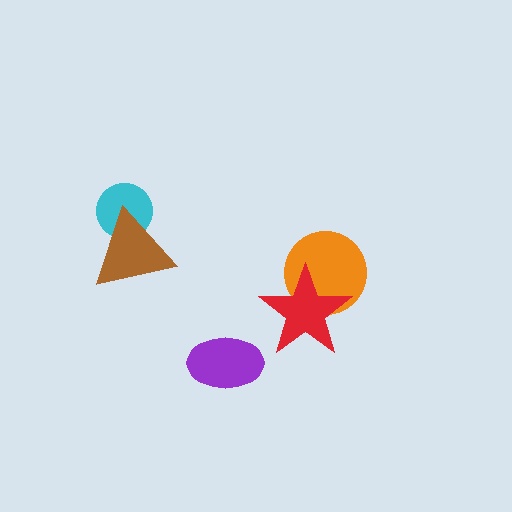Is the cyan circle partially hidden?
Yes, it is partially covered by another shape.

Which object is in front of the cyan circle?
The brown triangle is in front of the cyan circle.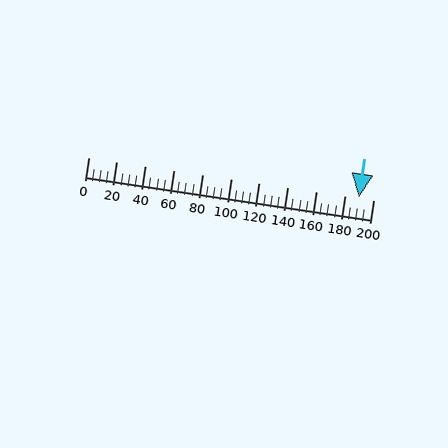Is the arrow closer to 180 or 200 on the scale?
The arrow is closer to 200.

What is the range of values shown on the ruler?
The ruler shows values from 0 to 200.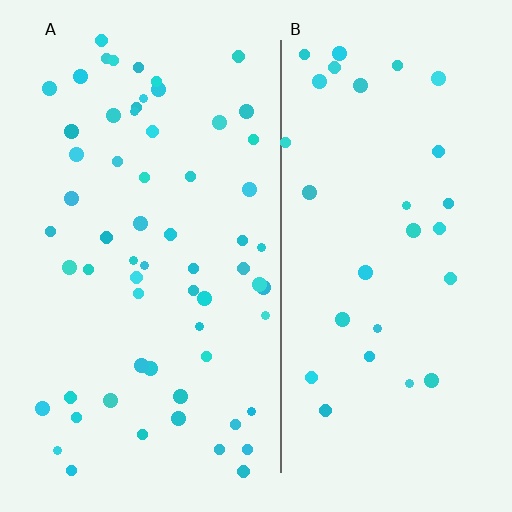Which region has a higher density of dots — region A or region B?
A (the left).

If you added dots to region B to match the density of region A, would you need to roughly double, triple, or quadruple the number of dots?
Approximately double.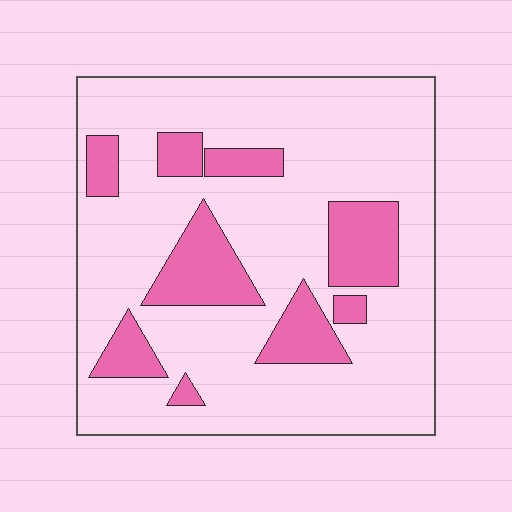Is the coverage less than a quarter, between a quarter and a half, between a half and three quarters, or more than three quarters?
Less than a quarter.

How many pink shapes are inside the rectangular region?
9.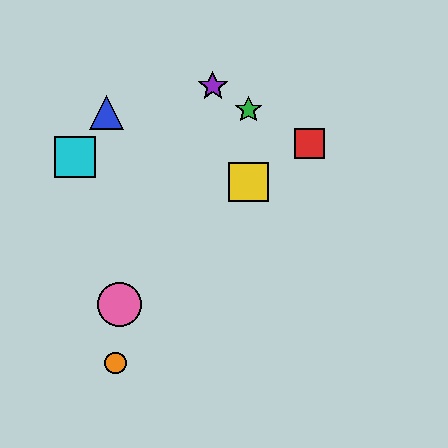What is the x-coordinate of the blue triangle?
The blue triangle is at x≈106.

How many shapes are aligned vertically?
2 shapes (the green star, the yellow square) are aligned vertically.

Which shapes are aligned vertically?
The green star, the yellow square are aligned vertically.